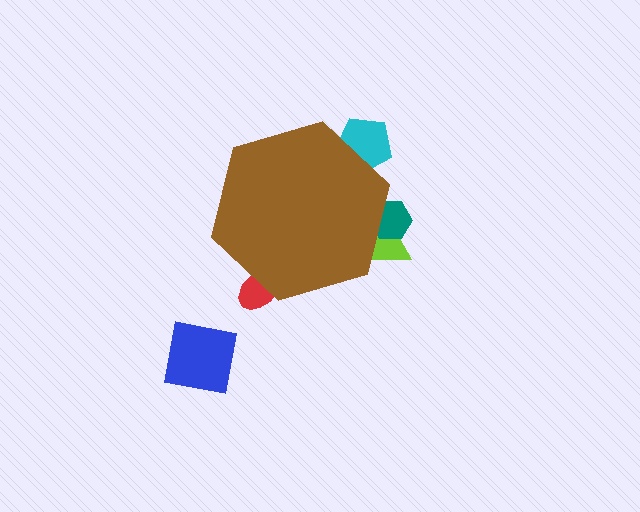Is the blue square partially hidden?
No, the blue square is fully visible.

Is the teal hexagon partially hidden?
Yes, the teal hexagon is partially hidden behind the brown hexagon.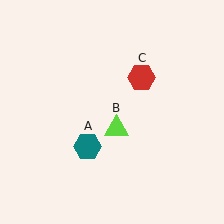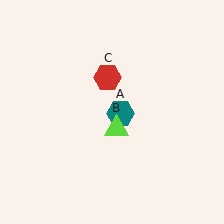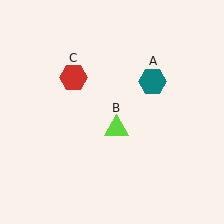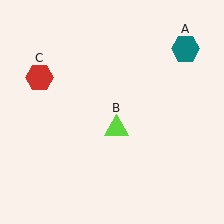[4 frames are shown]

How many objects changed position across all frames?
2 objects changed position: teal hexagon (object A), red hexagon (object C).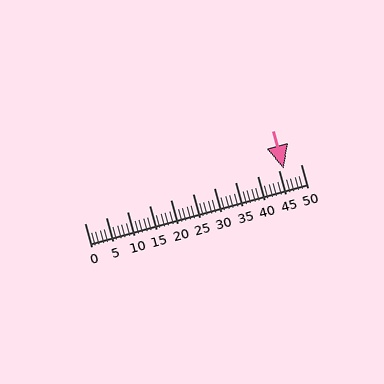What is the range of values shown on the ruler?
The ruler shows values from 0 to 50.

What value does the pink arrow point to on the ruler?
The pink arrow points to approximately 46.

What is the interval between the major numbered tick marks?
The major tick marks are spaced 5 units apart.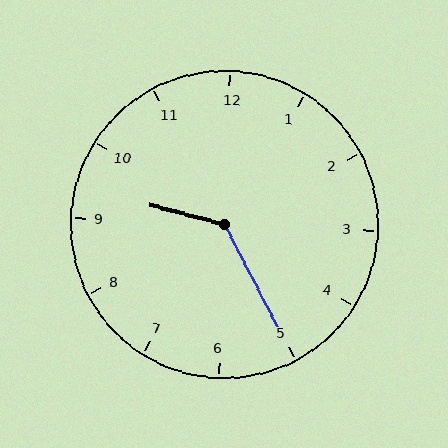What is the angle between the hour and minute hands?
Approximately 132 degrees.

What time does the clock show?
9:25.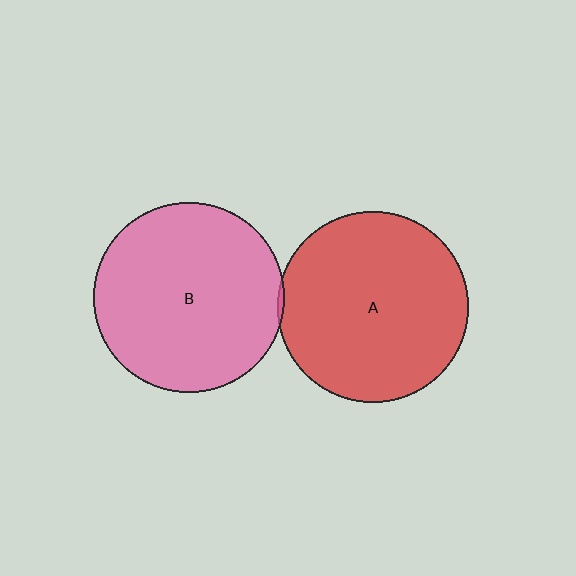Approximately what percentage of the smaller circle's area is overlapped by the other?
Approximately 5%.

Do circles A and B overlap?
Yes.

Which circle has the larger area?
Circle A (red).